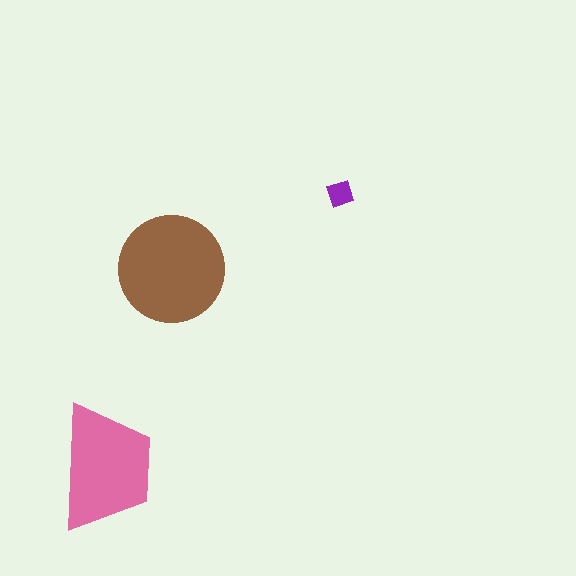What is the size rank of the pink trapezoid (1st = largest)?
2nd.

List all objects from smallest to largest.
The purple diamond, the pink trapezoid, the brown circle.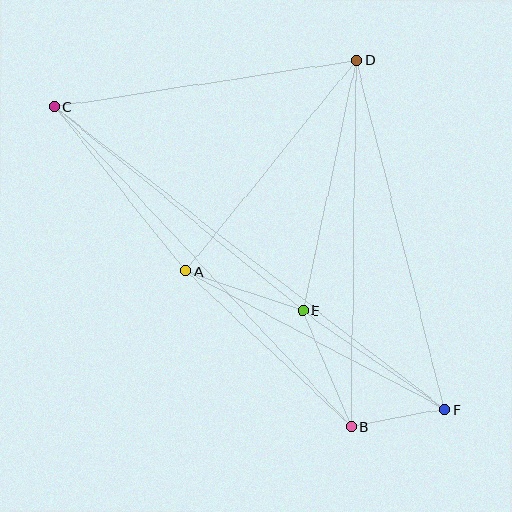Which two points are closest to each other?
Points B and F are closest to each other.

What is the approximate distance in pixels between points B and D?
The distance between B and D is approximately 367 pixels.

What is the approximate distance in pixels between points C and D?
The distance between C and D is approximately 306 pixels.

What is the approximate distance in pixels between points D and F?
The distance between D and F is approximately 360 pixels.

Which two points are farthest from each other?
Points C and F are farthest from each other.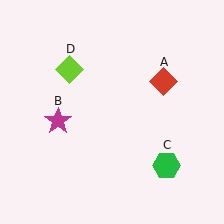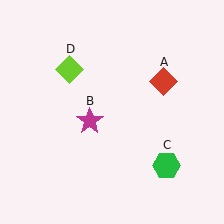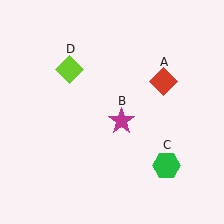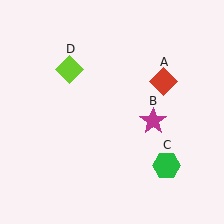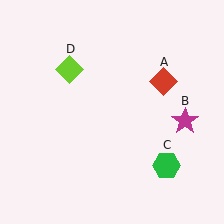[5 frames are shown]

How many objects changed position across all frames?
1 object changed position: magenta star (object B).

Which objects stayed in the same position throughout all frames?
Red diamond (object A) and green hexagon (object C) and lime diamond (object D) remained stationary.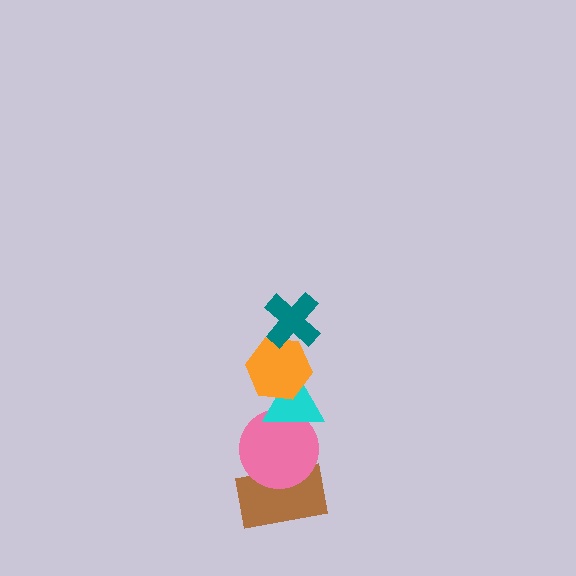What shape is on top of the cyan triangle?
The orange hexagon is on top of the cyan triangle.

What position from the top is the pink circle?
The pink circle is 4th from the top.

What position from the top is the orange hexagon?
The orange hexagon is 2nd from the top.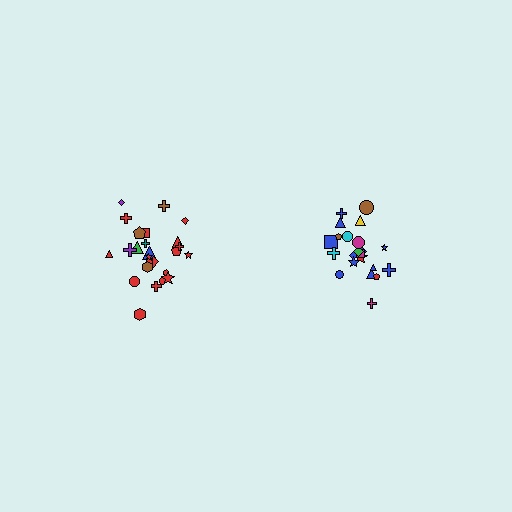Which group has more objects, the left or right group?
The left group.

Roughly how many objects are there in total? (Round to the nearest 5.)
Roughly 45 objects in total.